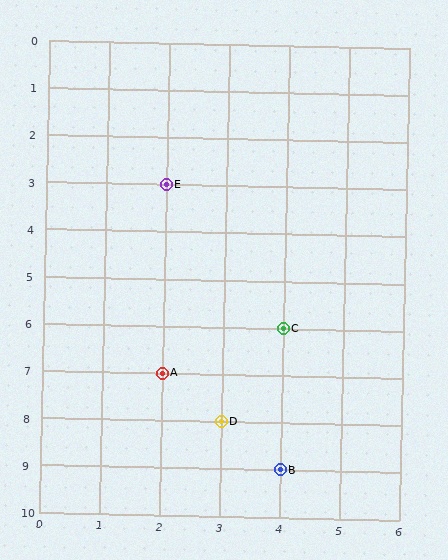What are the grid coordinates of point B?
Point B is at grid coordinates (4, 9).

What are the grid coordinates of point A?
Point A is at grid coordinates (2, 7).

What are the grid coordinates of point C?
Point C is at grid coordinates (4, 6).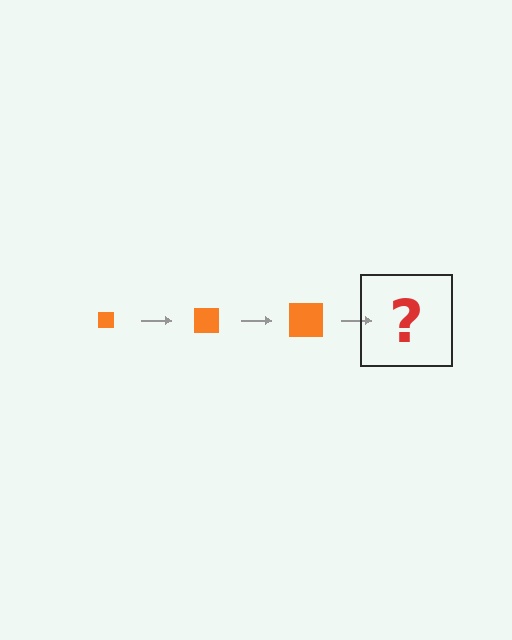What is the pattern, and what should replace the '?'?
The pattern is that the square gets progressively larger each step. The '?' should be an orange square, larger than the previous one.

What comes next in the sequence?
The next element should be an orange square, larger than the previous one.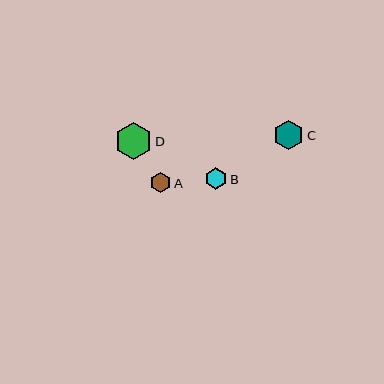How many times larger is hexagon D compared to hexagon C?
Hexagon D is approximately 1.3 times the size of hexagon C.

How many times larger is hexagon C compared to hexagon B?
Hexagon C is approximately 1.4 times the size of hexagon B.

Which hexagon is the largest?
Hexagon D is the largest with a size of approximately 37 pixels.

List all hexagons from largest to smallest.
From largest to smallest: D, C, B, A.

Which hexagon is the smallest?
Hexagon A is the smallest with a size of approximately 20 pixels.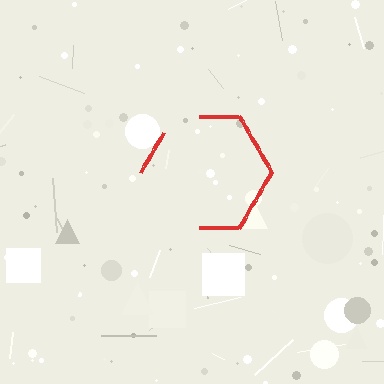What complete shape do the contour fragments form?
The contour fragments form a hexagon.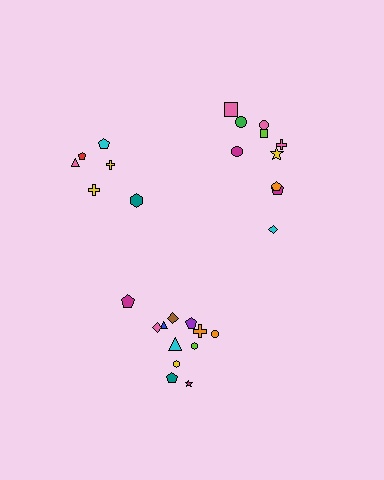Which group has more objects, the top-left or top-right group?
The top-right group.